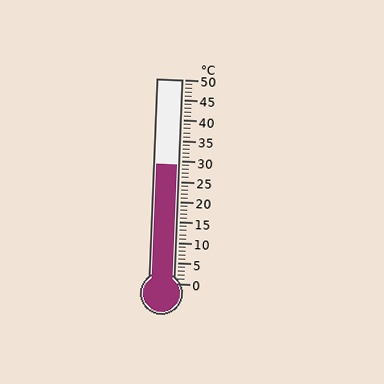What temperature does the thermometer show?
The thermometer shows approximately 29°C.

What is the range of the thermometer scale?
The thermometer scale ranges from 0°C to 50°C.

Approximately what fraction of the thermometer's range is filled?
The thermometer is filled to approximately 60% of its range.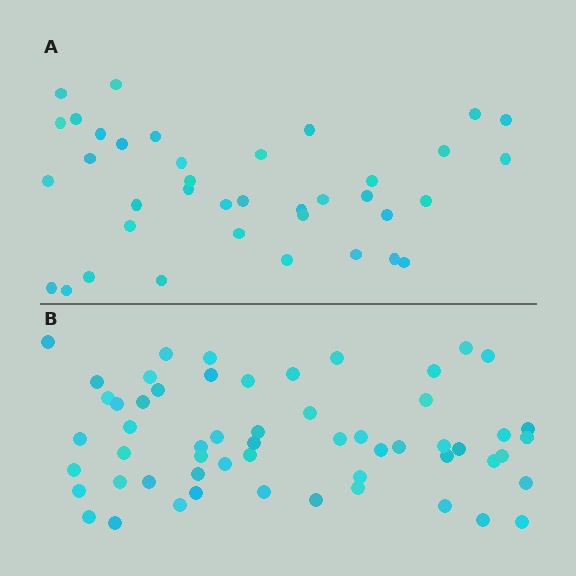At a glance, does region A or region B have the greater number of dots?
Region B (the bottom region) has more dots.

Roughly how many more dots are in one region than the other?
Region B has approximately 20 more dots than region A.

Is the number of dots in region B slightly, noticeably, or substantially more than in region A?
Region B has substantially more. The ratio is roughly 1.5 to 1.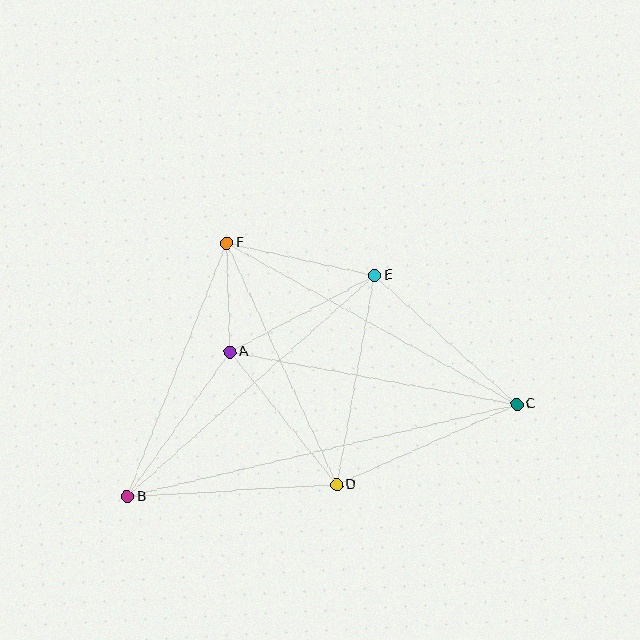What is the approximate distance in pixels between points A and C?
The distance between A and C is approximately 292 pixels.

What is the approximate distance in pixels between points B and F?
The distance between B and F is approximately 273 pixels.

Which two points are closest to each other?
Points A and F are closest to each other.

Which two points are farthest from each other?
Points B and C are farthest from each other.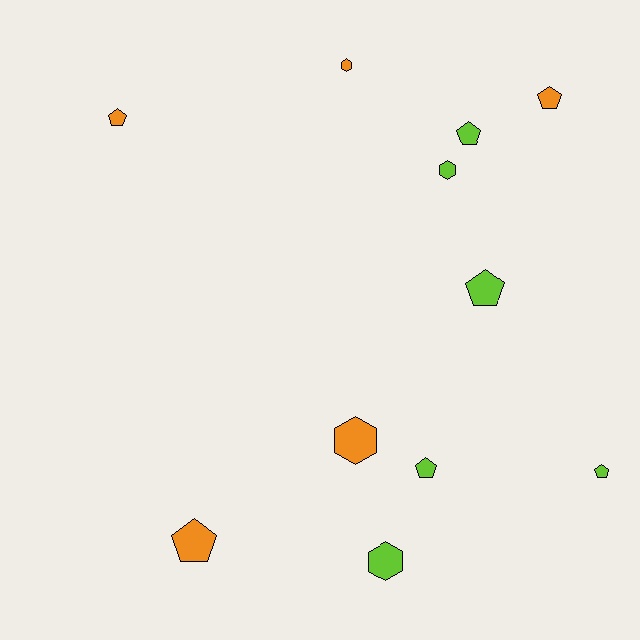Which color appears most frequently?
Lime, with 6 objects.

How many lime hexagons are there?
There are 2 lime hexagons.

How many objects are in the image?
There are 11 objects.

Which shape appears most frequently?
Pentagon, with 7 objects.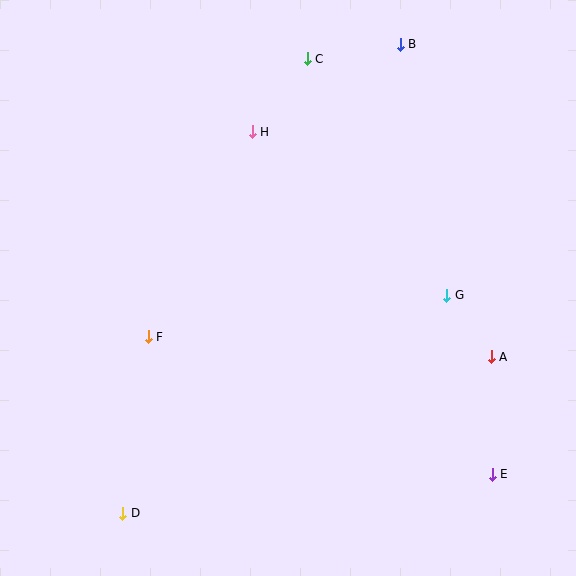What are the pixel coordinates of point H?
Point H is at (252, 132).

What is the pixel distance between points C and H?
The distance between C and H is 91 pixels.